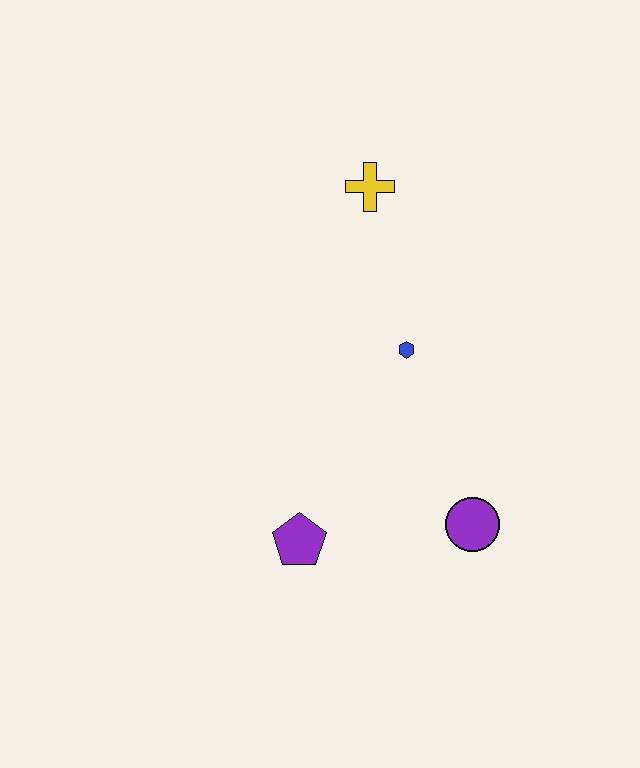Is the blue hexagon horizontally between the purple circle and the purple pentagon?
Yes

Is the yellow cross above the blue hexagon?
Yes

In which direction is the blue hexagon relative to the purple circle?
The blue hexagon is above the purple circle.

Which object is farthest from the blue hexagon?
The purple pentagon is farthest from the blue hexagon.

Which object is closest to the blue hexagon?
The yellow cross is closest to the blue hexagon.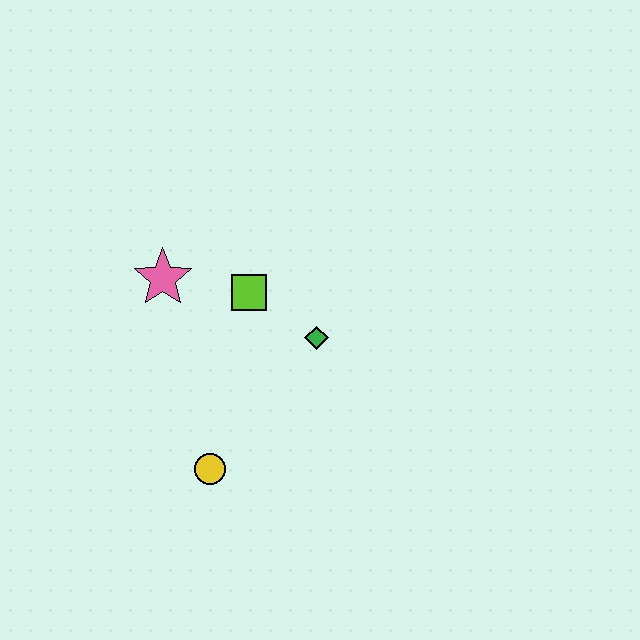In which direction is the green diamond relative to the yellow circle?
The green diamond is above the yellow circle.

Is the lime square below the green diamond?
No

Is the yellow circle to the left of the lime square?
Yes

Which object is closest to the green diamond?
The lime square is closest to the green diamond.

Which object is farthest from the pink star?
The yellow circle is farthest from the pink star.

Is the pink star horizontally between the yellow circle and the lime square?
No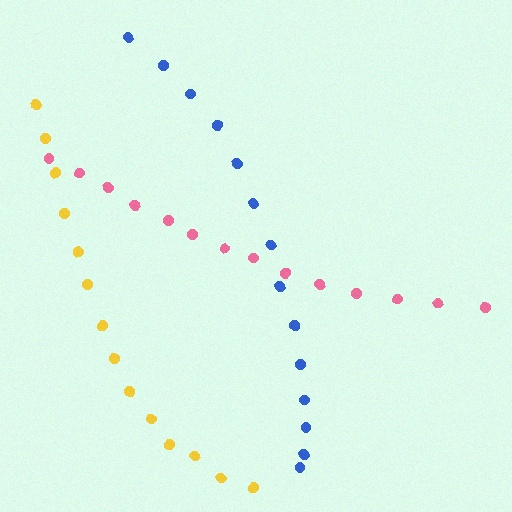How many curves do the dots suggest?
There are 3 distinct paths.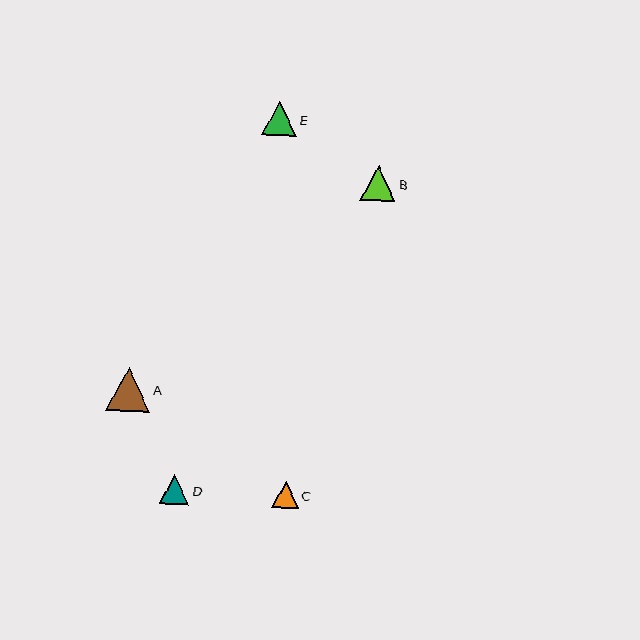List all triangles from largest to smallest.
From largest to smallest: A, B, E, D, C.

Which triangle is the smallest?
Triangle C is the smallest with a size of approximately 26 pixels.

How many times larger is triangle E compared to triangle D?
Triangle E is approximately 1.2 times the size of triangle D.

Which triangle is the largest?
Triangle A is the largest with a size of approximately 44 pixels.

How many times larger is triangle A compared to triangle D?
Triangle A is approximately 1.5 times the size of triangle D.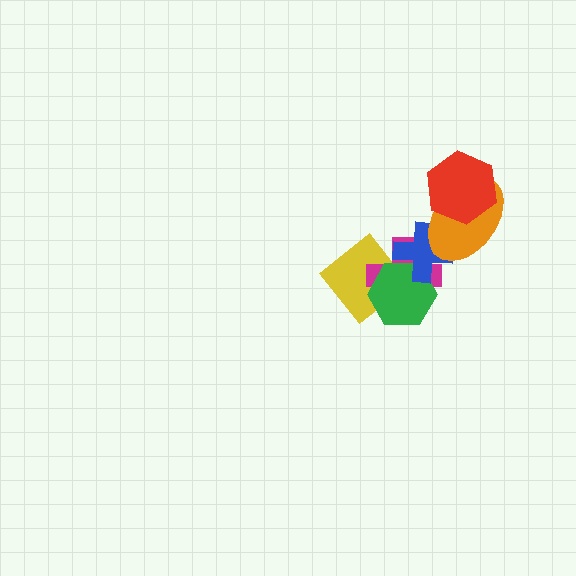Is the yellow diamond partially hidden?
Yes, it is partially covered by another shape.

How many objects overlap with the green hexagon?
3 objects overlap with the green hexagon.